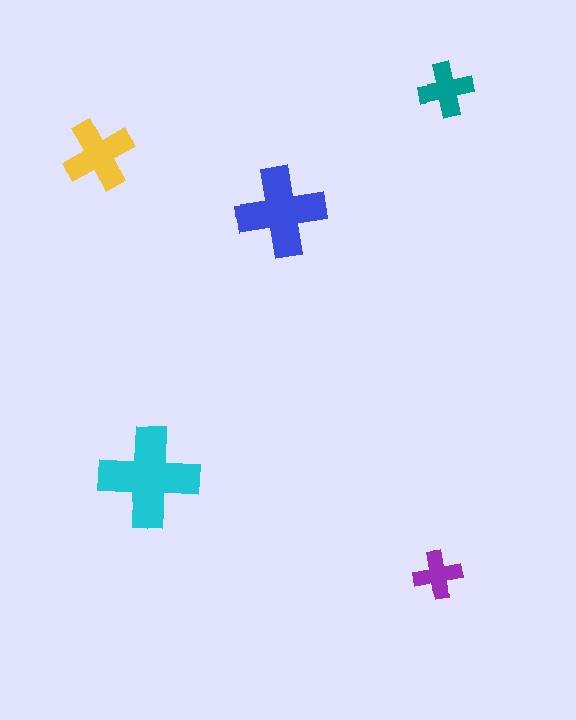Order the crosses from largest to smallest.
the cyan one, the blue one, the yellow one, the teal one, the purple one.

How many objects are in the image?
There are 5 objects in the image.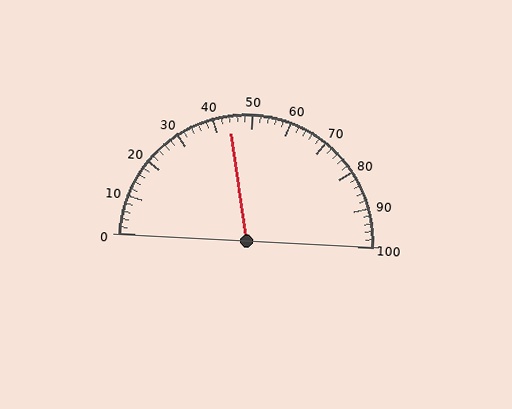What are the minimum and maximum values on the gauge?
The gauge ranges from 0 to 100.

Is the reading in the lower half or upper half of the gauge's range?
The reading is in the lower half of the range (0 to 100).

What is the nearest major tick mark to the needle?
The nearest major tick mark is 40.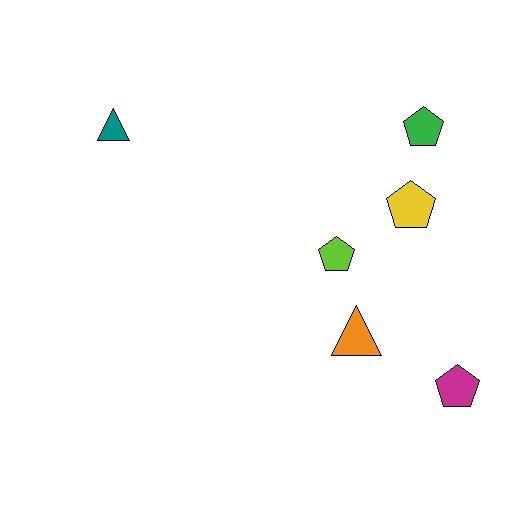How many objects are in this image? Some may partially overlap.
There are 6 objects.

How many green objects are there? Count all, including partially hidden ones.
There is 1 green object.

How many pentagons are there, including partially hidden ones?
There are 4 pentagons.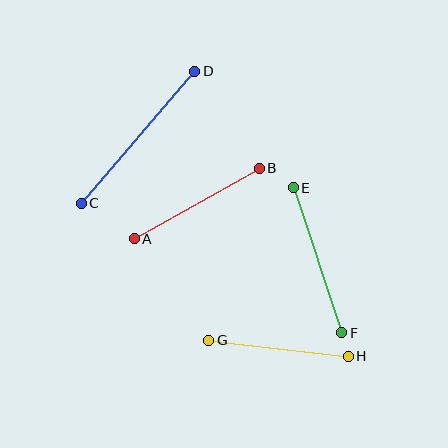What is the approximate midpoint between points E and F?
The midpoint is at approximately (317, 260) pixels.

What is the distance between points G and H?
The distance is approximately 140 pixels.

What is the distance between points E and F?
The distance is approximately 153 pixels.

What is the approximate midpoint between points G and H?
The midpoint is at approximately (279, 348) pixels.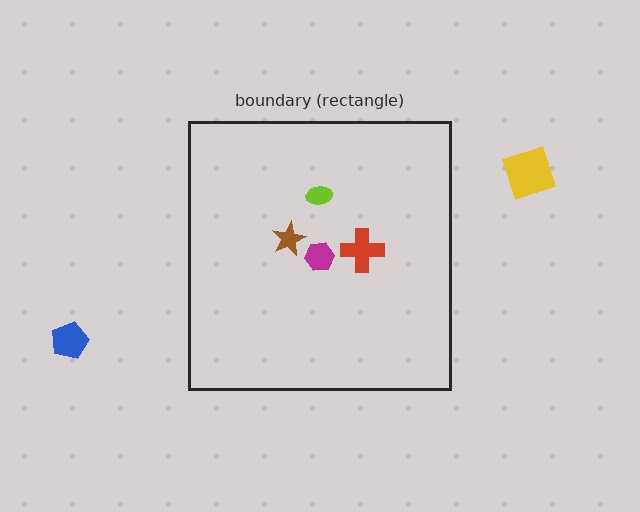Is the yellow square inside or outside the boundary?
Outside.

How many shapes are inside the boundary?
4 inside, 2 outside.